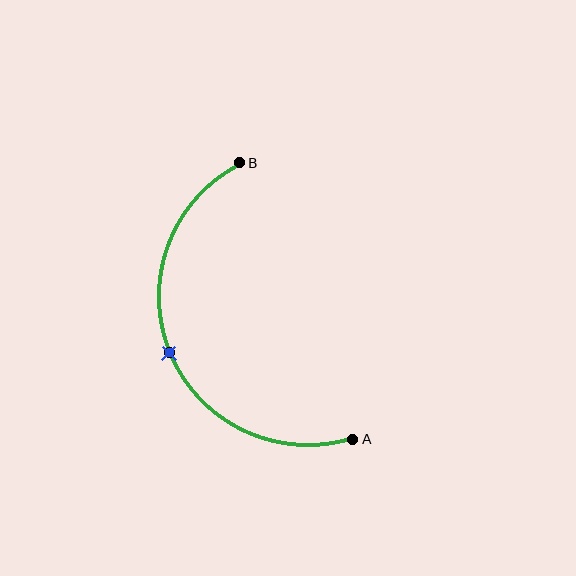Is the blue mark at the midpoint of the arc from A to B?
Yes. The blue mark lies on the arc at equal arc-length from both A and B — it is the arc midpoint.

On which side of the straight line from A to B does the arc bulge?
The arc bulges to the left of the straight line connecting A and B.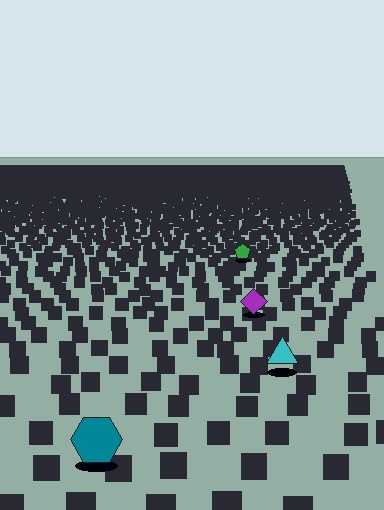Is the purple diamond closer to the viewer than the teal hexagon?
No. The teal hexagon is closer — you can tell from the texture gradient: the ground texture is coarser near it.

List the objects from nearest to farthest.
From nearest to farthest: the teal hexagon, the cyan triangle, the purple diamond, the green pentagon.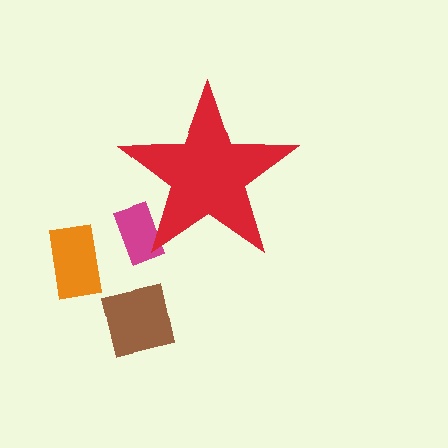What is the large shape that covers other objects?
A red star.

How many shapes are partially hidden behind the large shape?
1 shape is partially hidden.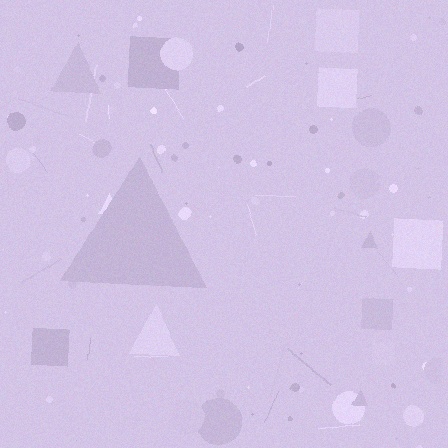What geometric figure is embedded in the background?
A triangle is embedded in the background.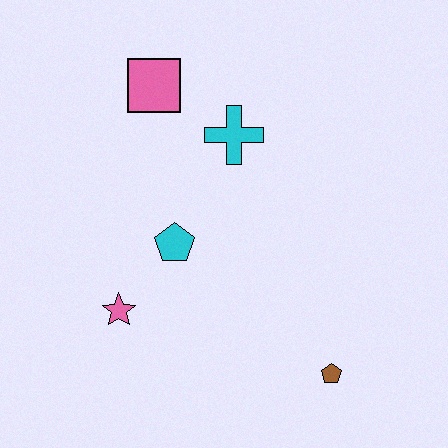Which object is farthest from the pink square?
The brown pentagon is farthest from the pink square.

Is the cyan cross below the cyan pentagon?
No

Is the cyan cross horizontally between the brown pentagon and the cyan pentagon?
Yes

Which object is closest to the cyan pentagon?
The pink star is closest to the cyan pentagon.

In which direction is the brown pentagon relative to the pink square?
The brown pentagon is below the pink square.